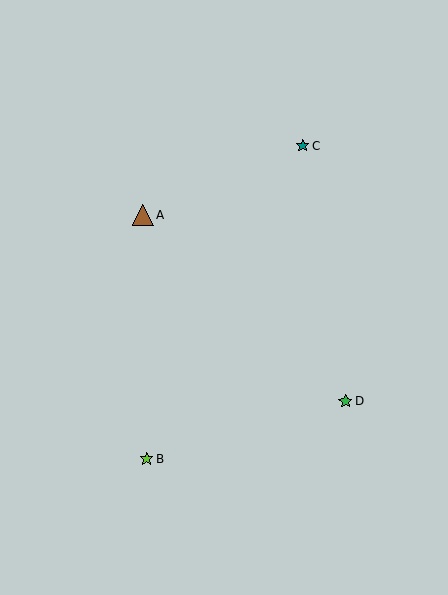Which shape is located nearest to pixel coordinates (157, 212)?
The brown triangle (labeled A) at (143, 215) is nearest to that location.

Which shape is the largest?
The brown triangle (labeled A) is the largest.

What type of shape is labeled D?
Shape D is a green star.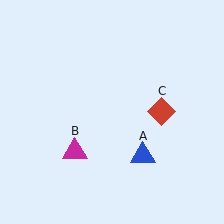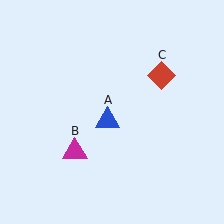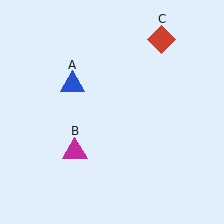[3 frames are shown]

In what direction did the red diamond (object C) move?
The red diamond (object C) moved up.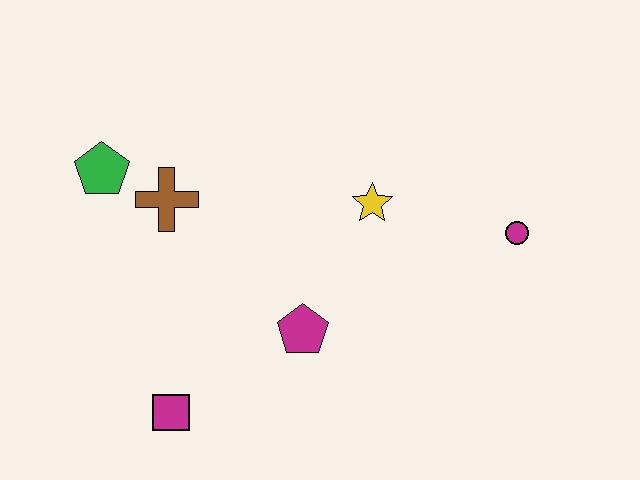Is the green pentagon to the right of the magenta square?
No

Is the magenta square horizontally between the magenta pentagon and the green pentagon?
Yes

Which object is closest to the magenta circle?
The yellow star is closest to the magenta circle.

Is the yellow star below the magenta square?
No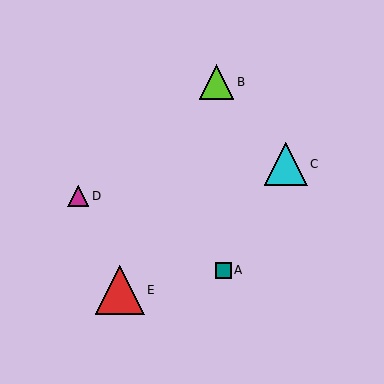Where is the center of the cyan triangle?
The center of the cyan triangle is at (286, 164).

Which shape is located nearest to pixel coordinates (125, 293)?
The red triangle (labeled E) at (120, 290) is nearest to that location.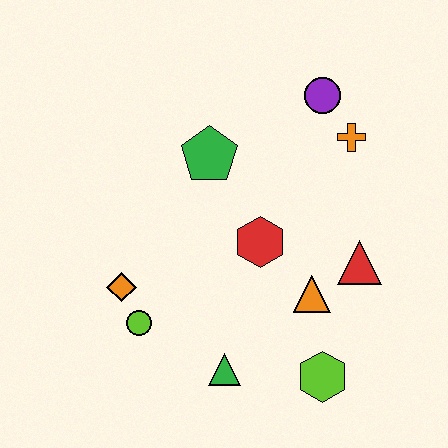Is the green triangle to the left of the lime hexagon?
Yes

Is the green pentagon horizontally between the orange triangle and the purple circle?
No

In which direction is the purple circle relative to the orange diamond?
The purple circle is to the right of the orange diamond.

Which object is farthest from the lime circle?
The purple circle is farthest from the lime circle.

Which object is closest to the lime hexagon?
The orange triangle is closest to the lime hexagon.